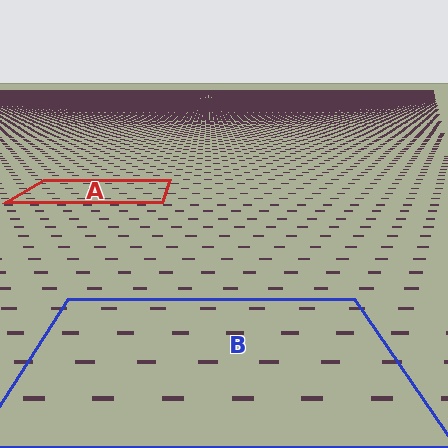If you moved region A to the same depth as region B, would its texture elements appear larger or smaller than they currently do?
They would appear larger. At a closer depth, the same texture elements are projected at a bigger on-screen size.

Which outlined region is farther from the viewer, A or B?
Region A is farther from the viewer — the texture elements inside it appear smaller and more densely packed.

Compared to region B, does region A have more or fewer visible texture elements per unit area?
Region A has more texture elements per unit area — they are packed more densely because it is farther away.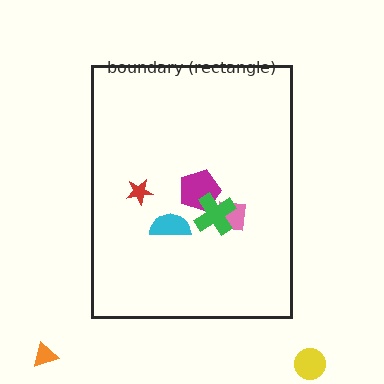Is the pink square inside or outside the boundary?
Inside.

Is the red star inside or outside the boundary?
Inside.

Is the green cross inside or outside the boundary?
Inside.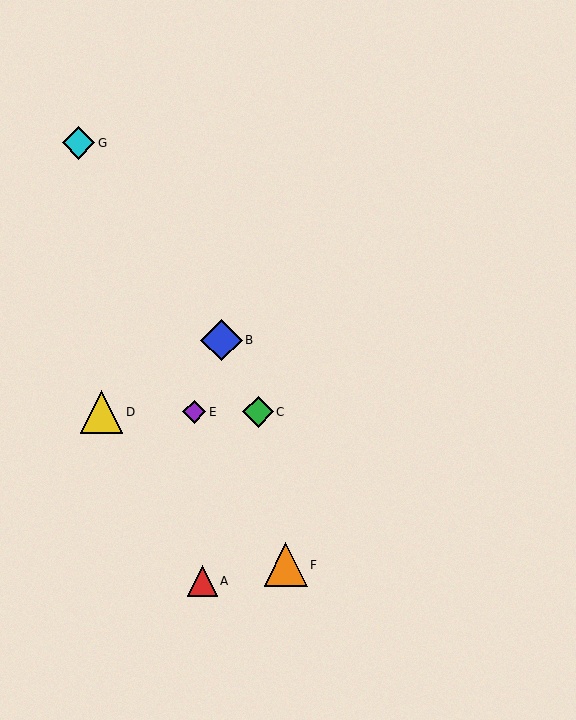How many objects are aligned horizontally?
3 objects (C, D, E) are aligned horizontally.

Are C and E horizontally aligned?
Yes, both are at y≈412.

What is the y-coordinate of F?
Object F is at y≈565.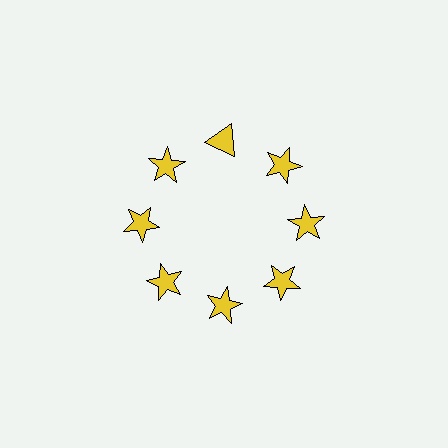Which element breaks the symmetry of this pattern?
The yellow triangle at roughly the 12 o'clock position breaks the symmetry. All other shapes are yellow stars.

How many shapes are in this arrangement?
There are 8 shapes arranged in a ring pattern.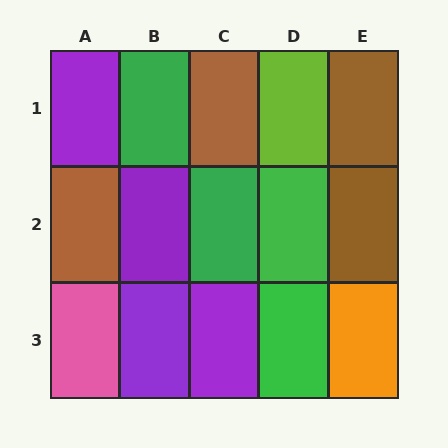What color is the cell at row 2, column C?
Green.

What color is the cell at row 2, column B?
Purple.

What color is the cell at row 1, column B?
Green.